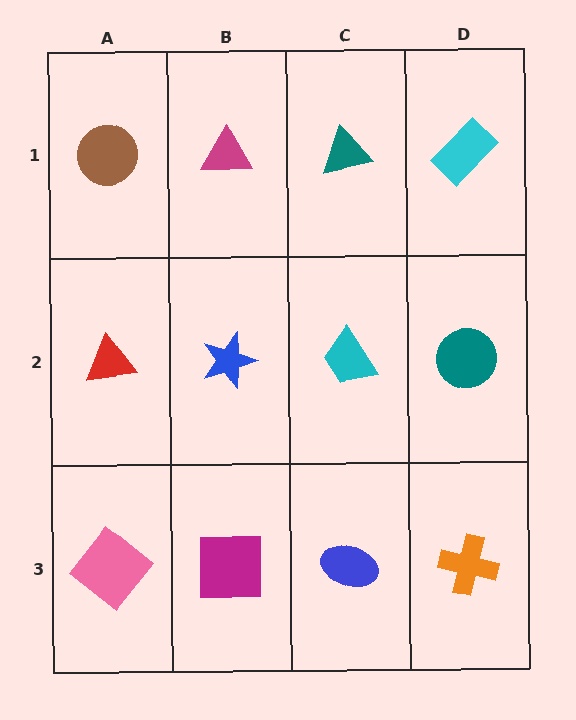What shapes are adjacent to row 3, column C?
A cyan trapezoid (row 2, column C), a magenta square (row 3, column B), an orange cross (row 3, column D).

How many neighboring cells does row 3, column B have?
3.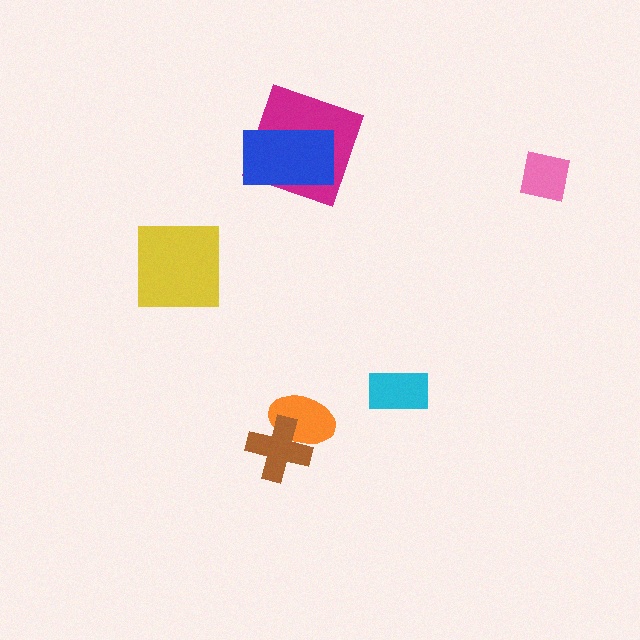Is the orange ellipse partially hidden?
Yes, it is partially covered by another shape.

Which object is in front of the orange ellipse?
The brown cross is in front of the orange ellipse.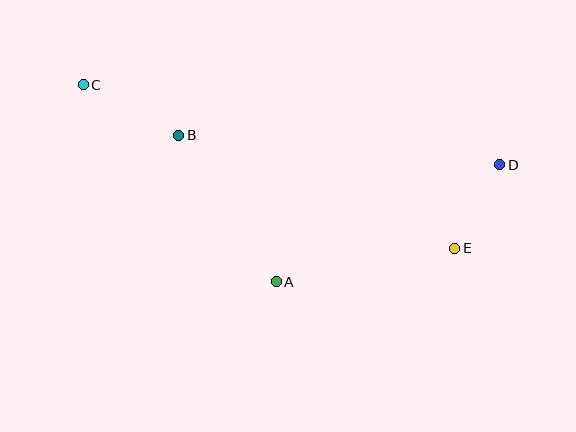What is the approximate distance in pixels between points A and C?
The distance between A and C is approximately 276 pixels.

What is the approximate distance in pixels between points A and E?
The distance between A and E is approximately 181 pixels.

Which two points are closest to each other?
Points D and E are closest to each other.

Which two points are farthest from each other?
Points C and D are farthest from each other.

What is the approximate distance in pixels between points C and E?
The distance between C and E is approximately 406 pixels.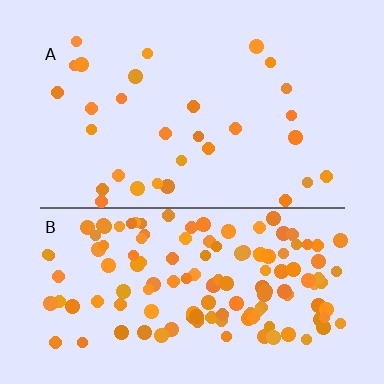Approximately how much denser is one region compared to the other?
Approximately 4.4× — region B over region A.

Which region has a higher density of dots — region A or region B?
B (the bottom).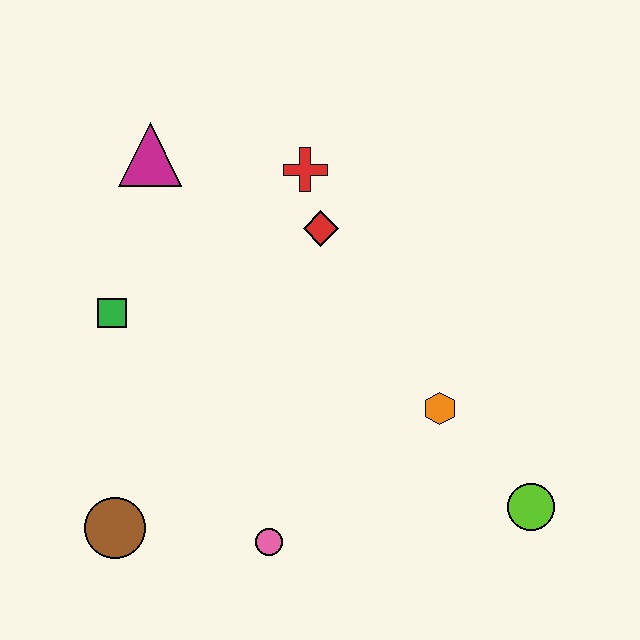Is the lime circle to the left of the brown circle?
No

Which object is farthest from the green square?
The lime circle is farthest from the green square.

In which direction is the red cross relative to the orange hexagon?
The red cross is above the orange hexagon.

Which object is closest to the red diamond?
The red cross is closest to the red diamond.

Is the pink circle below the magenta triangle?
Yes